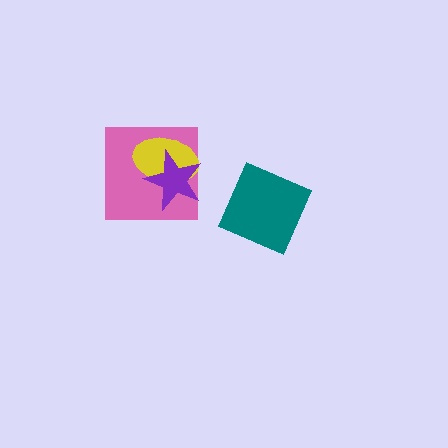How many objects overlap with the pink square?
2 objects overlap with the pink square.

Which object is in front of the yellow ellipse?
The purple star is in front of the yellow ellipse.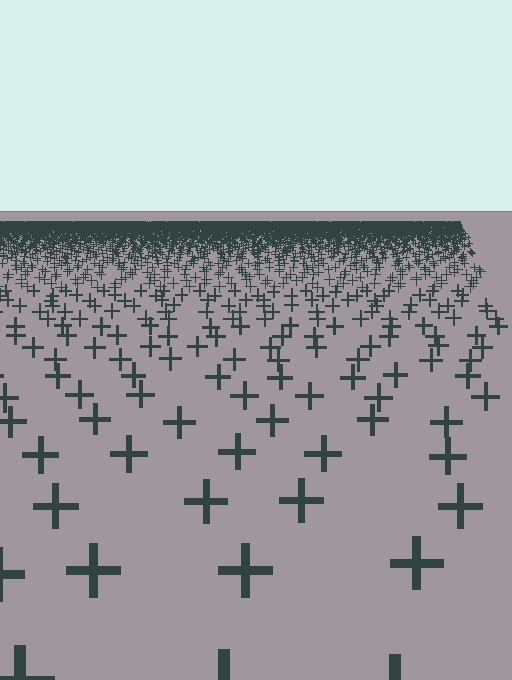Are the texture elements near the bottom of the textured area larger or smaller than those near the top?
Larger. Near the bottom, elements are closer to the viewer and appear at a bigger on-screen size.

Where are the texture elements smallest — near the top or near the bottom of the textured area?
Near the top.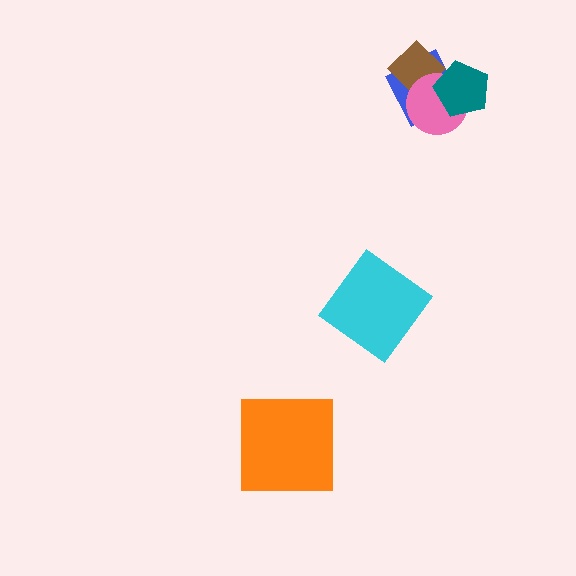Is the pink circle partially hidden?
Yes, it is partially covered by another shape.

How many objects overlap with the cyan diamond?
0 objects overlap with the cyan diamond.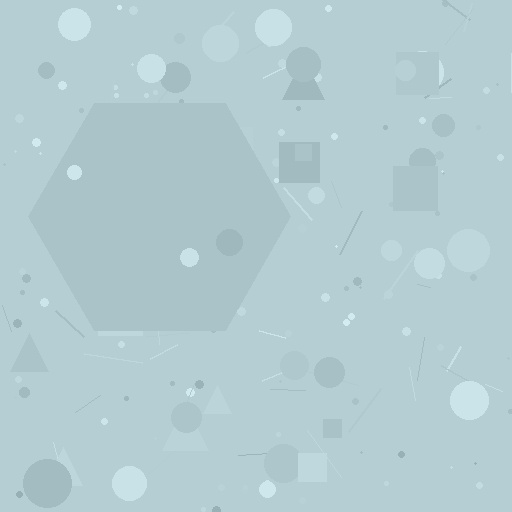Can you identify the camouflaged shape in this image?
The camouflaged shape is a hexagon.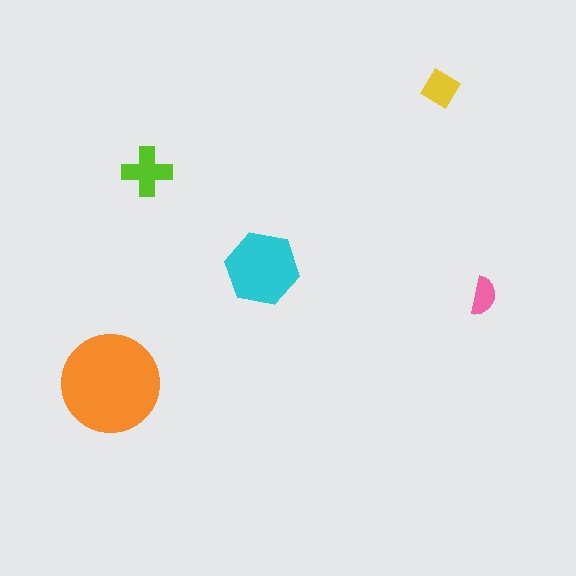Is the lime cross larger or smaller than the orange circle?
Smaller.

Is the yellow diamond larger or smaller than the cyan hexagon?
Smaller.